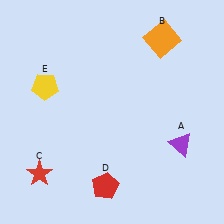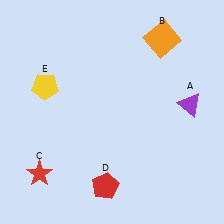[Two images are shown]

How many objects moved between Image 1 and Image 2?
1 object moved between the two images.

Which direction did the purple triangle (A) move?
The purple triangle (A) moved up.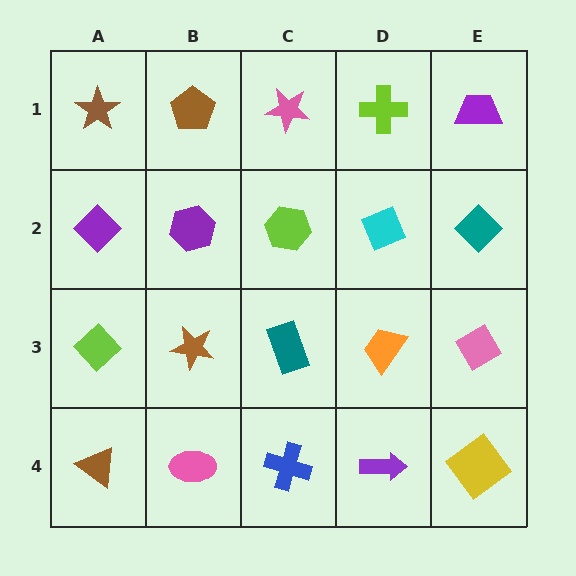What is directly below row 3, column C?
A blue cross.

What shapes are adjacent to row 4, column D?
An orange trapezoid (row 3, column D), a blue cross (row 4, column C), a yellow diamond (row 4, column E).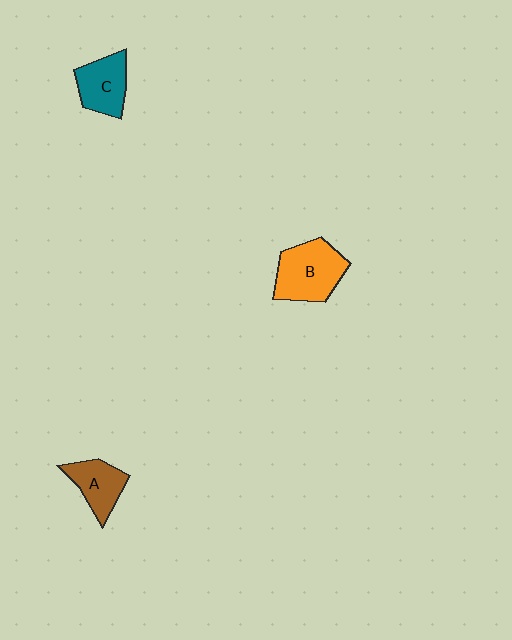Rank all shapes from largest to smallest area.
From largest to smallest: B (orange), C (teal), A (brown).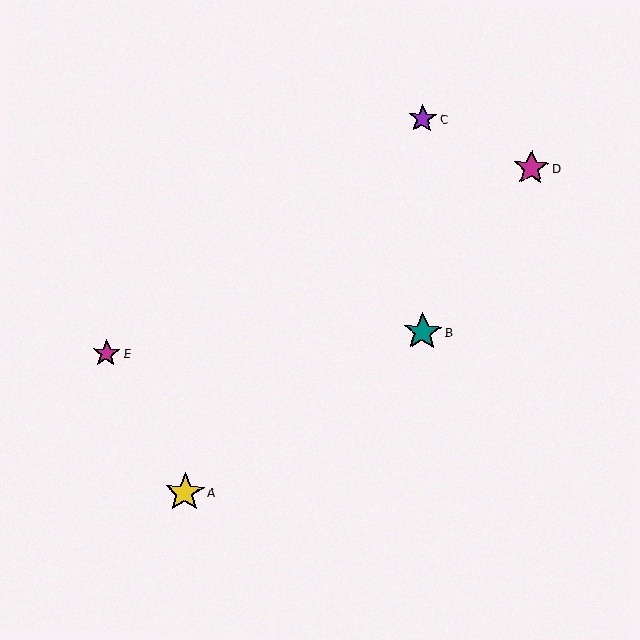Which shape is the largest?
The yellow star (labeled A) is the largest.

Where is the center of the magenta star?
The center of the magenta star is at (107, 353).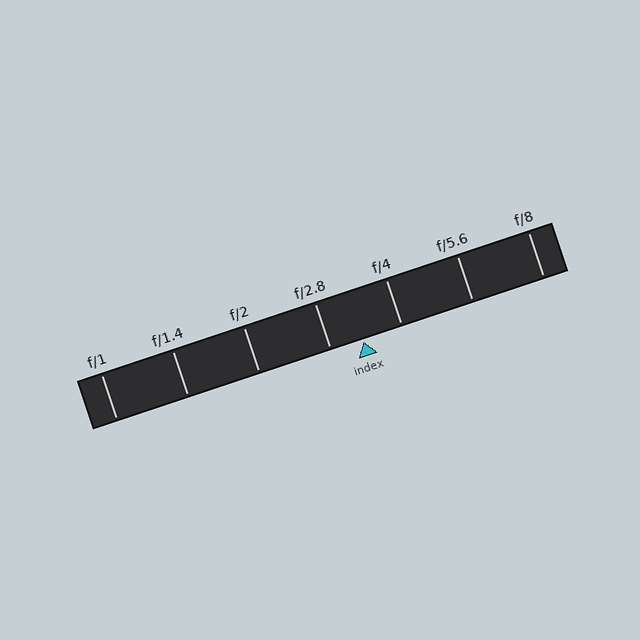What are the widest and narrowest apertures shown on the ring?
The widest aperture shown is f/1 and the narrowest is f/8.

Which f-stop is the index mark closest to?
The index mark is closest to f/2.8.